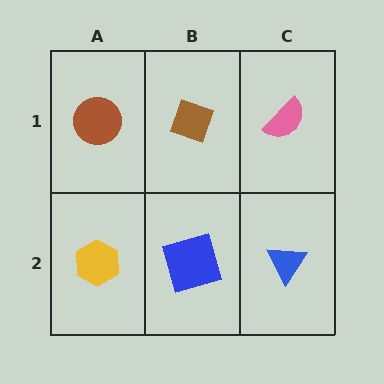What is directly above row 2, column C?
A pink semicircle.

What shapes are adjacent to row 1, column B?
A blue square (row 2, column B), a brown circle (row 1, column A), a pink semicircle (row 1, column C).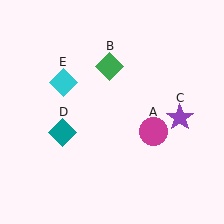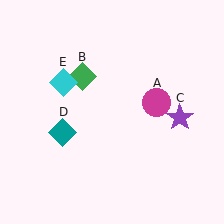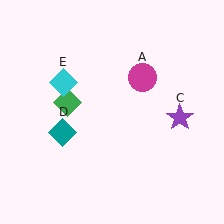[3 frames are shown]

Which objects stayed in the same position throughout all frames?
Purple star (object C) and teal diamond (object D) and cyan diamond (object E) remained stationary.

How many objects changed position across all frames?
2 objects changed position: magenta circle (object A), green diamond (object B).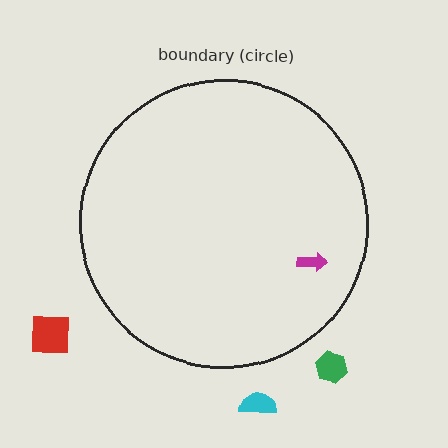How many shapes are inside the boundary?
1 inside, 3 outside.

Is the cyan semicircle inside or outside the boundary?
Outside.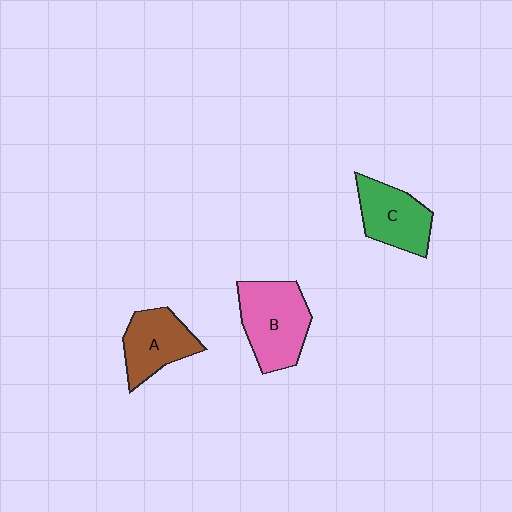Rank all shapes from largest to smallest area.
From largest to smallest: B (pink), C (green), A (brown).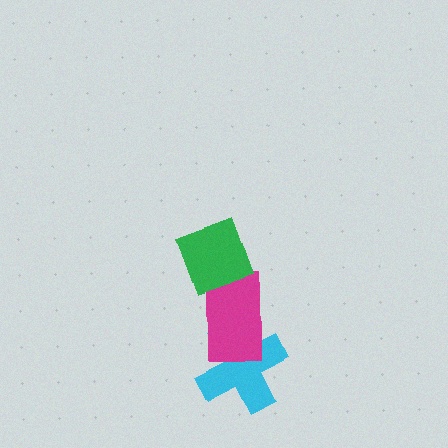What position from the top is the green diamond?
The green diamond is 1st from the top.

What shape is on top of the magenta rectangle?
The green diamond is on top of the magenta rectangle.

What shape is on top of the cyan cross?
The magenta rectangle is on top of the cyan cross.